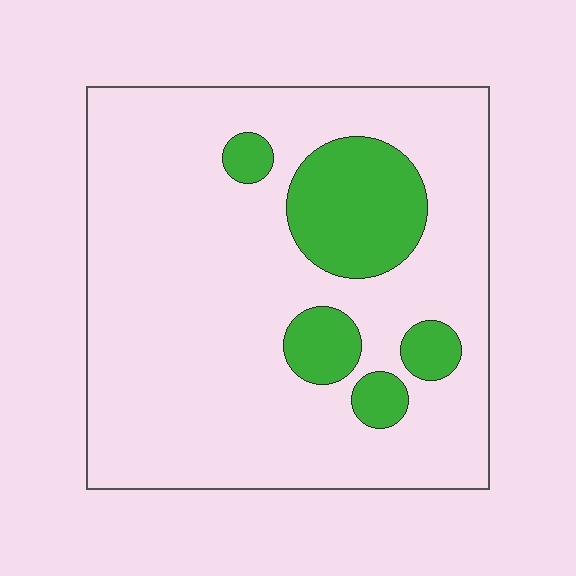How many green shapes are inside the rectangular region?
5.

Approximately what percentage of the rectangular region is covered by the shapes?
Approximately 15%.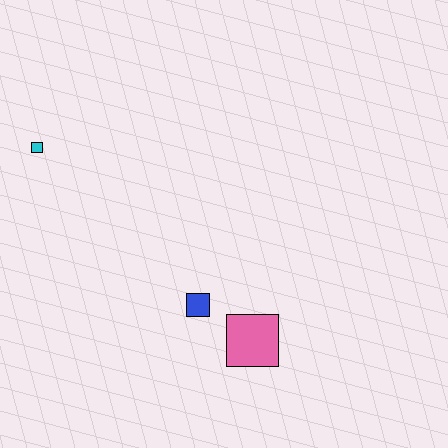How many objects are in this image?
There are 3 objects.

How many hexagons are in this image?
There are no hexagons.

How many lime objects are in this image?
There are no lime objects.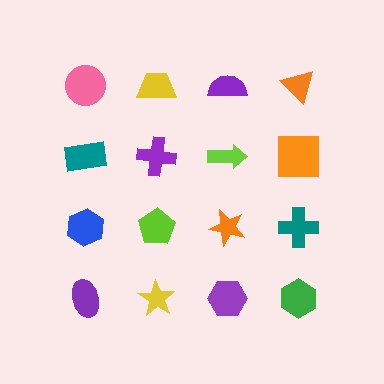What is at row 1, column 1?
A pink circle.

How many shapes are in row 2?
4 shapes.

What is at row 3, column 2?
A lime pentagon.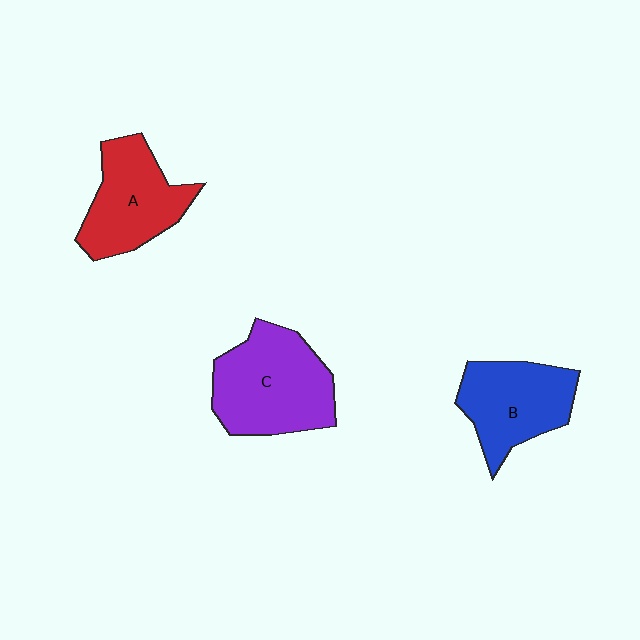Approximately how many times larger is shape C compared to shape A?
Approximately 1.2 times.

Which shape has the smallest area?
Shape B (blue).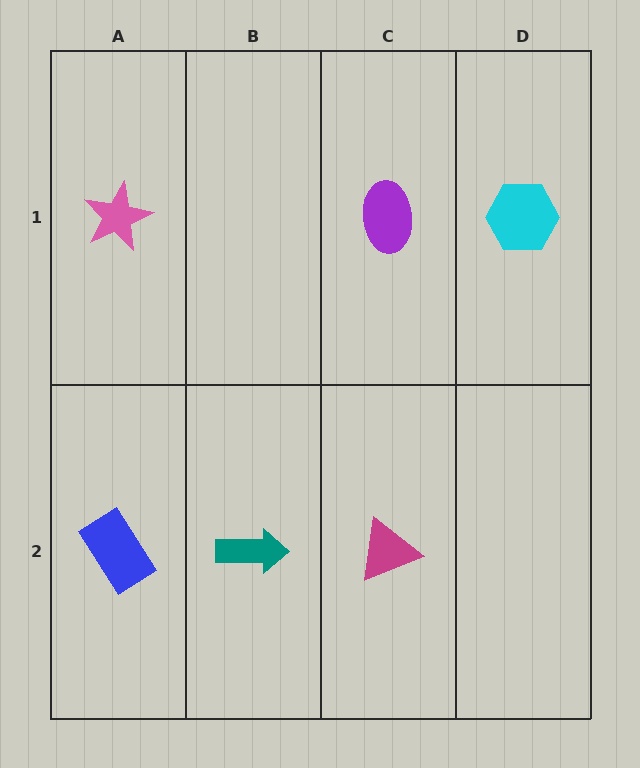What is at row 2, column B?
A teal arrow.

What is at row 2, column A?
A blue rectangle.